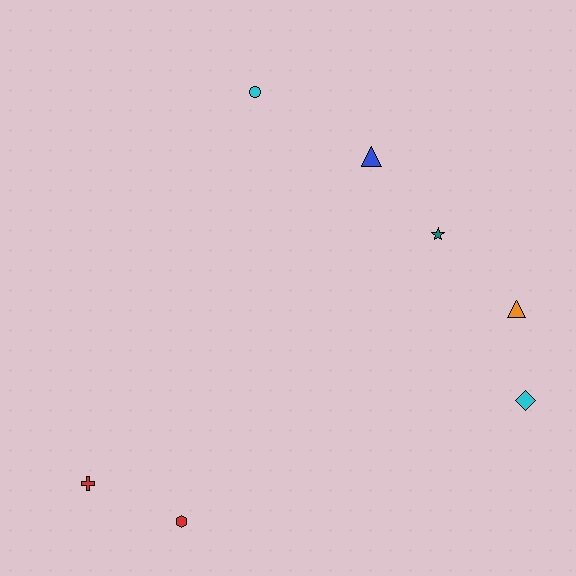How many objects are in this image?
There are 7 objects.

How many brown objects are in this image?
There are no brown objects.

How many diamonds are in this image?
There is 1 diamond.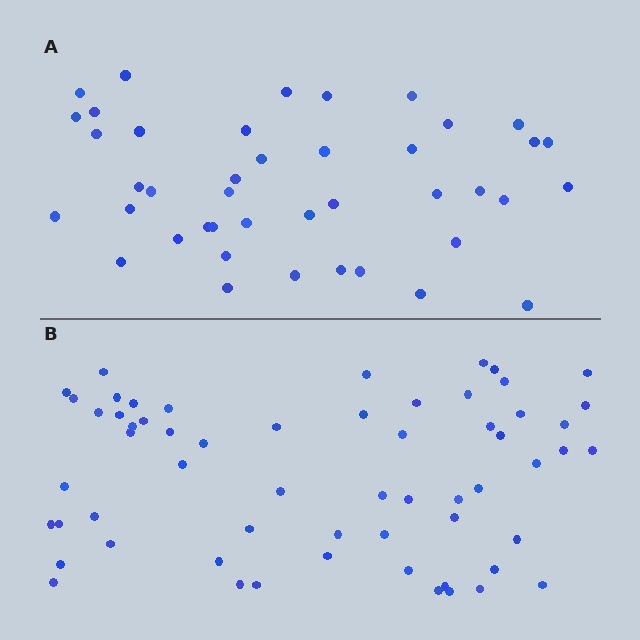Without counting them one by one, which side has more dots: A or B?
Region B (the bottom region) has more dots.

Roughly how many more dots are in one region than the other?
Region B has approximately 20 more dots than region A.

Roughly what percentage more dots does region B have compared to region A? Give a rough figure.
About 45% more.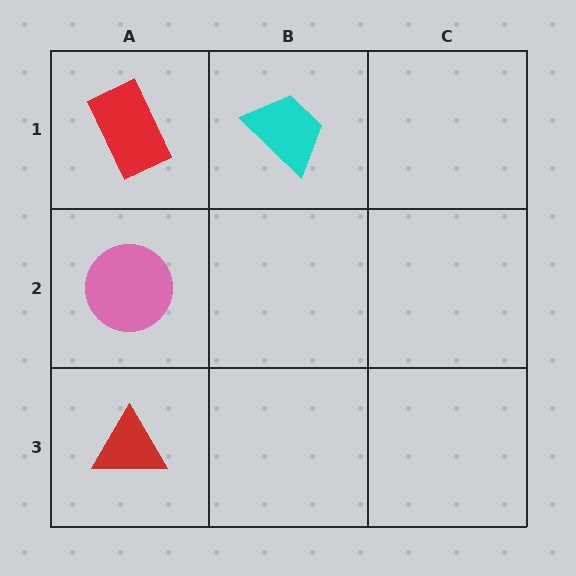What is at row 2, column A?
A pink circle.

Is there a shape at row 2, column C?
No, that cell is empty.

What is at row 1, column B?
A cyan trapezoid.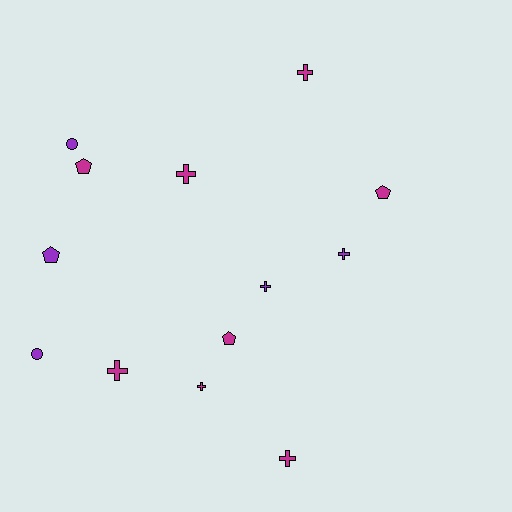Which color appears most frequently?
Magenta, with 8 objects.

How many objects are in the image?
There are 13 objects.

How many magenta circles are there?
There are no magenta circles.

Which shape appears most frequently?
Cross, with 7 objects.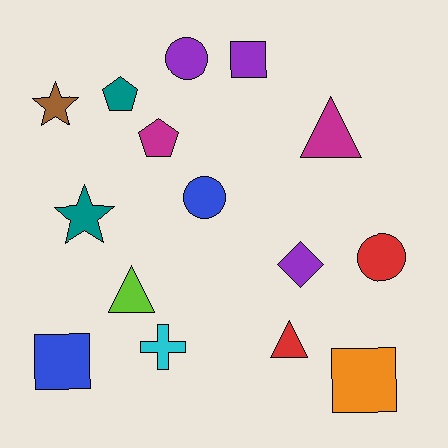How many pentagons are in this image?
There are 2 pentagons.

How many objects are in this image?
There are 15 objects.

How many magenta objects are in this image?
There are 2 magenta objects.